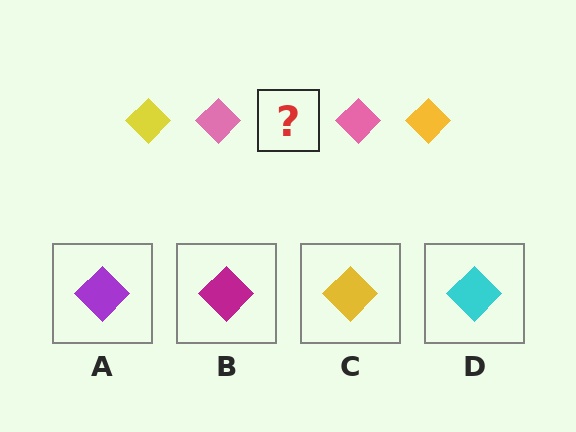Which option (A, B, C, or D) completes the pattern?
C.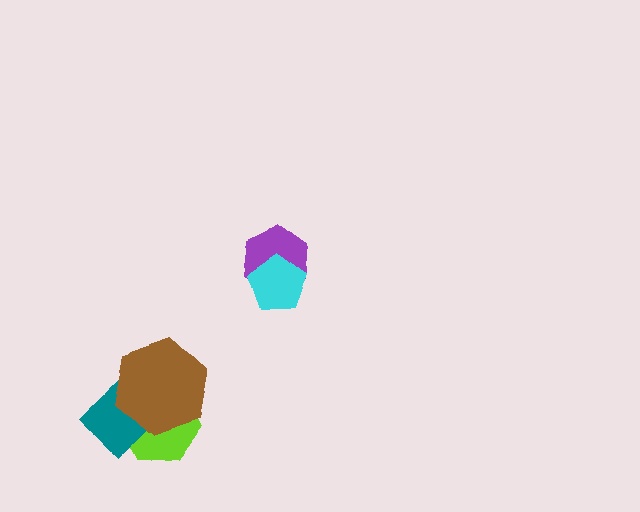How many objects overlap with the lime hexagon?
2 objects overlap with the lime hexagon.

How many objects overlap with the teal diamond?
2 objects overlap with the teal diamond.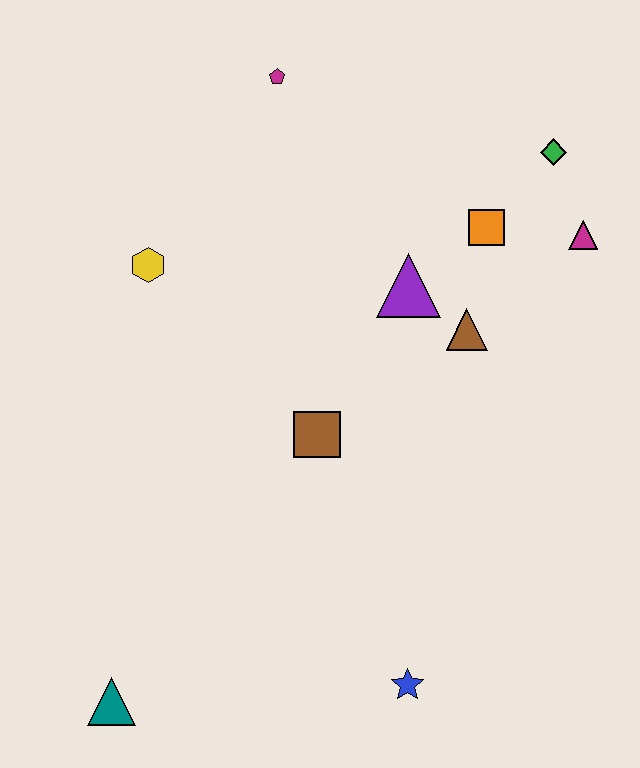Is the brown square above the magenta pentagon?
No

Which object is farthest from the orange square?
The teal triangle is farthest from the orange square.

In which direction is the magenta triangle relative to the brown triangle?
The magenta triangle is to the right of the brown triangle.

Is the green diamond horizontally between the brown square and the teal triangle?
No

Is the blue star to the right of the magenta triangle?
No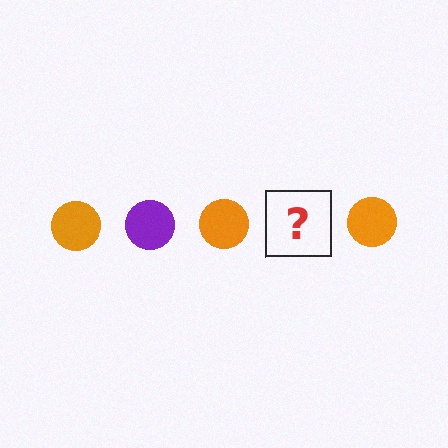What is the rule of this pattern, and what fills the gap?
The rule is that the pattern cycles through orange, purple circles. The gap should be filled with a purple circle.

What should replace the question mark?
The question mark should be replaced with a purple circle.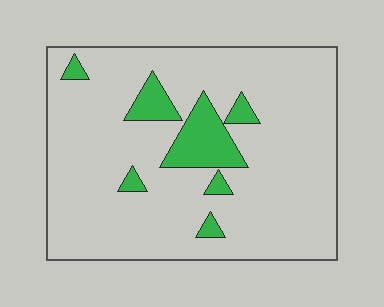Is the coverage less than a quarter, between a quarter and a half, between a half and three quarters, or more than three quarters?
Less than a quarter.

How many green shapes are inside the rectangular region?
7.